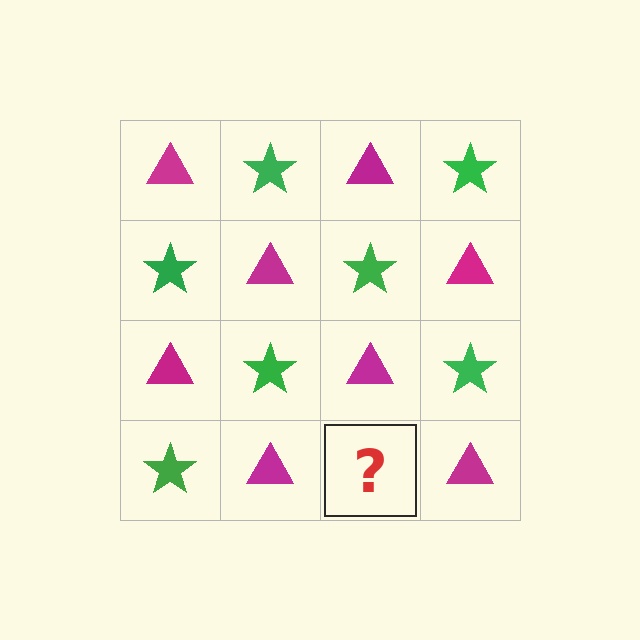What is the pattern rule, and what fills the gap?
The rule is that it alternates magenta triangle and green star in a checkerboard pattern. The gap should be filled with a green star.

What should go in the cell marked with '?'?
The missing cell should contain a green star.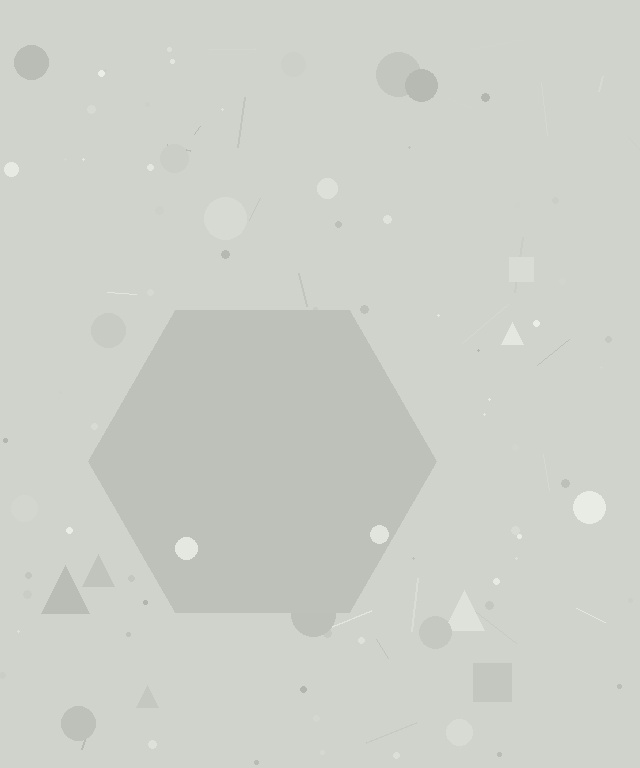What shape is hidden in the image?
A hexagon is hidden in the image.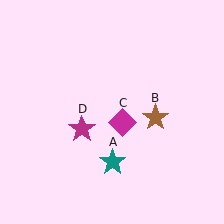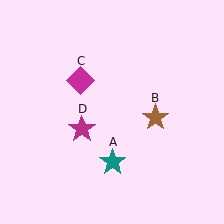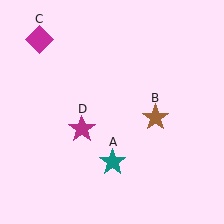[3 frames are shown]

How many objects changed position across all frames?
1 object changed position: magenta diamond (object C).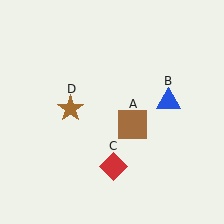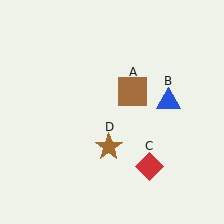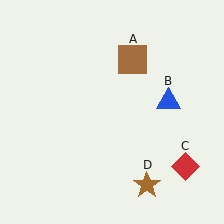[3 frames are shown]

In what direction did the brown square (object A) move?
The brown square (object A) moved up.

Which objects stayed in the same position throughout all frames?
Blue triangle (object B) remained stationary.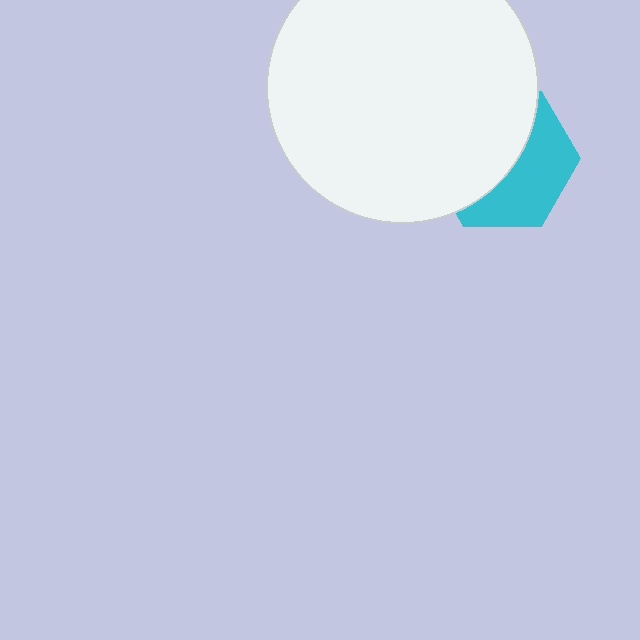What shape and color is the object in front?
The object in front is a white circle.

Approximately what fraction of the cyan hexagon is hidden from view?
Roughly 56% of the cyan hexagon is hidden behind the white circle.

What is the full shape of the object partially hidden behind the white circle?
The partially hidden object is a cyan hexagon.